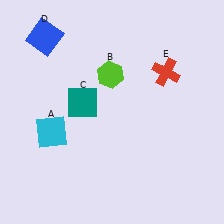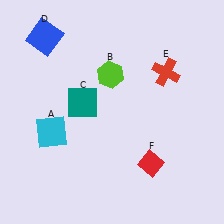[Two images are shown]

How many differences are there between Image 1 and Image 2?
There is 1 difference between the two images.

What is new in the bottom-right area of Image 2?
A red diamond (F) was added in the bottom-right area of Image 2.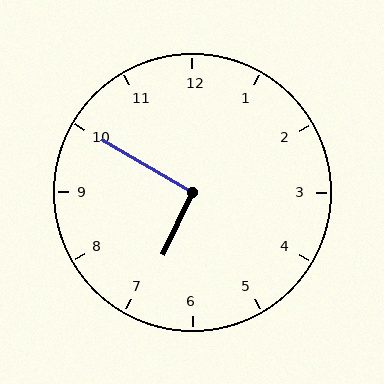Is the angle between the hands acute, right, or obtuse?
It is right.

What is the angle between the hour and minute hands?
Approximately 95 degrees.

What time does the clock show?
6:50.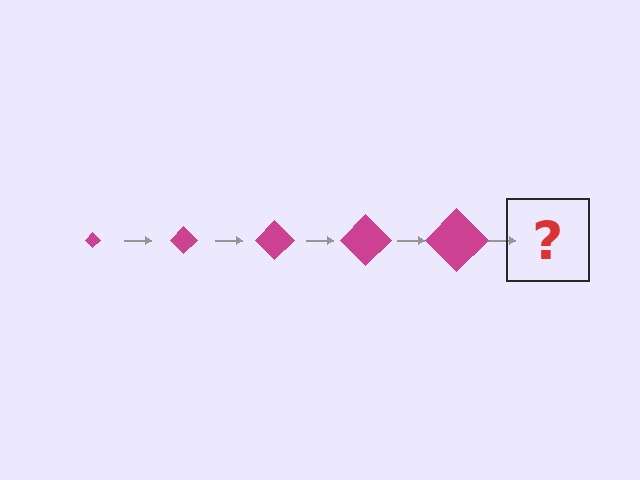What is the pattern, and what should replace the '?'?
The pattern is that the diamond gets progressively larger each step. The '?' should be a magenta diamond, larger than the previous one.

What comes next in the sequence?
The next element should be a magenta diamond, larger than the previous one.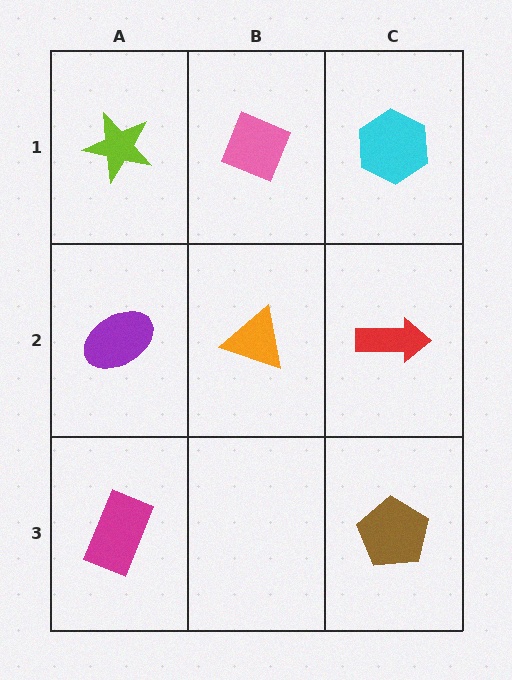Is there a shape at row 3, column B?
No, that cell is empty.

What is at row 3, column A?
A magenta rectangle.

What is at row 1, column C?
A cyan hexagon.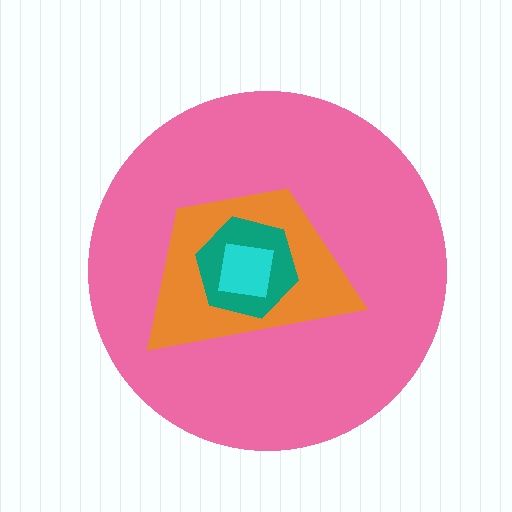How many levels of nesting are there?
4.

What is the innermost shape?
The cyan square.